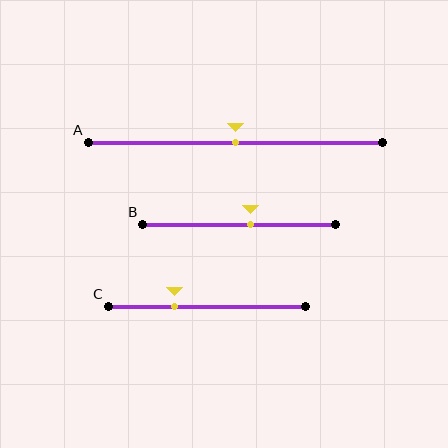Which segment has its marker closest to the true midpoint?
Segment A has its marker closest to the true midpoint.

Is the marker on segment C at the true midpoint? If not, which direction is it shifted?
No, the marker on segment C is shifted to the left by about 16% of the segment length.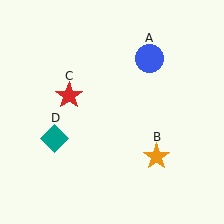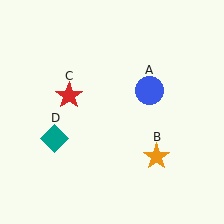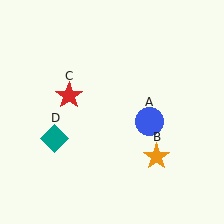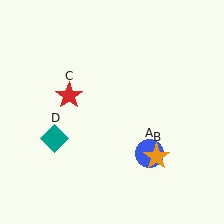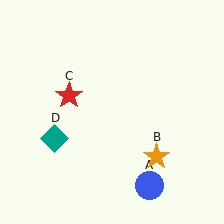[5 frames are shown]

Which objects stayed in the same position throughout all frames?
Orange star (object B) and red star (object C) and teal diamond (object D) remained stationary.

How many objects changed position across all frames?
1 object changed position: blue circle (object A).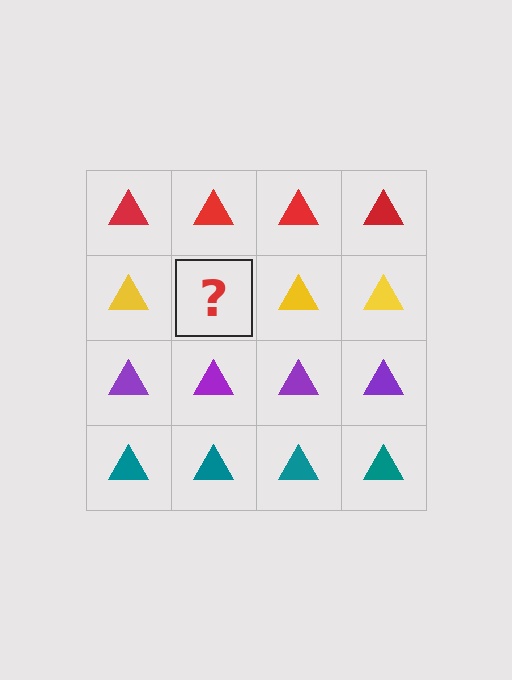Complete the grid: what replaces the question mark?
The question mark should be replaced with a yellow triangle.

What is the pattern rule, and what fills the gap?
The rule is that each row has a consistent color. The gap should be filled with a yellow triangle.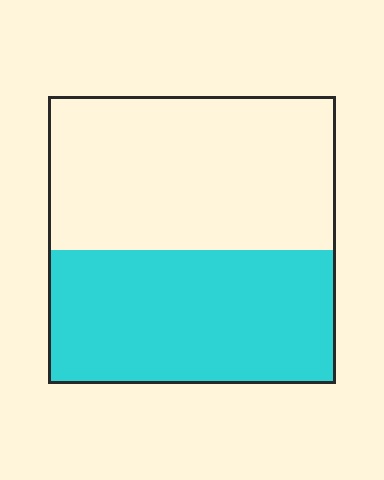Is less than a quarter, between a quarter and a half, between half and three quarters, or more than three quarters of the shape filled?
Between a quarter and a half.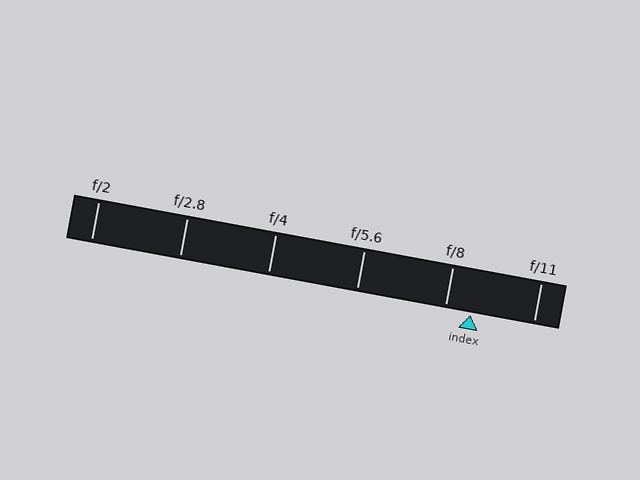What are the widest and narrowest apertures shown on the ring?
The widest aperture shown is f/2 and the narrowest is f/11.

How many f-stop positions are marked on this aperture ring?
There are 6 f-stop positions marked.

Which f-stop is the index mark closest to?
The index mark is closest to f/8.